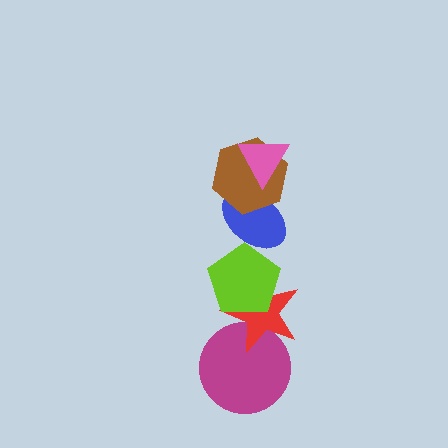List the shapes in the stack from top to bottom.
From top to bottom: the pink triangle, the brown hexagon, the blue ellipse, the lime pentagon, the red star, the magenta circle.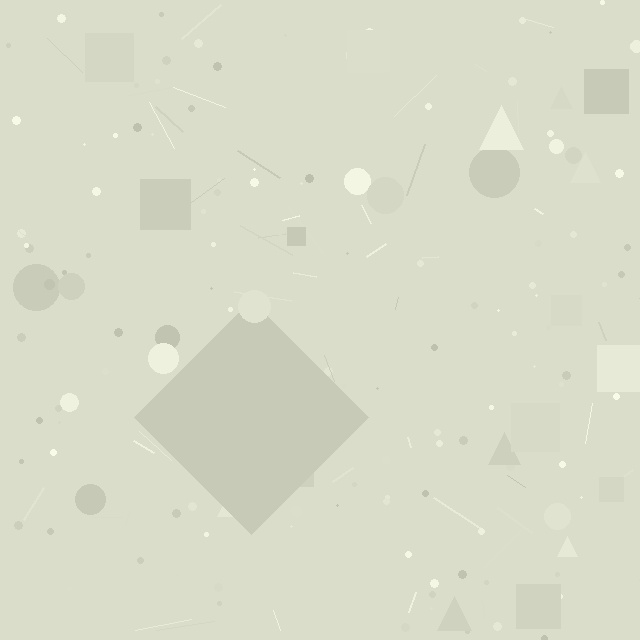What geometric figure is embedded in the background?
A diamond is embedded in the background.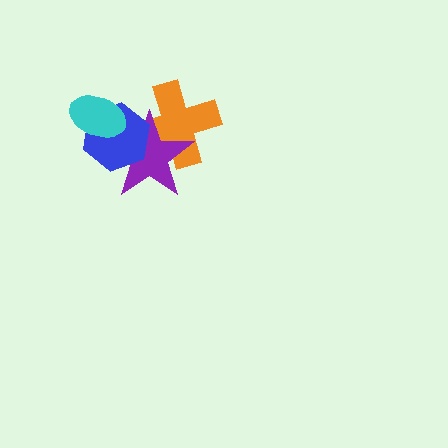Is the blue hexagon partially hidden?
Yes, it is partially covered by another shape.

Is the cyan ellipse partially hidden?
No, no other shape covers it.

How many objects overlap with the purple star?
3 objects overlap with the purple star.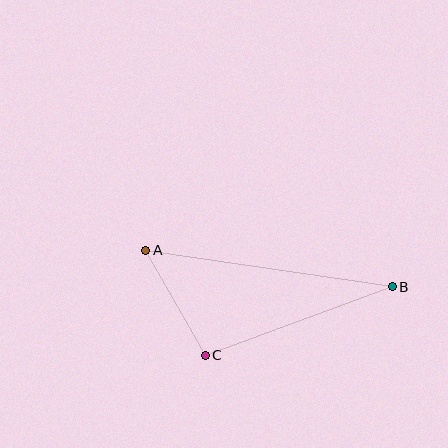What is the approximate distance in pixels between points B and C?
The distance between B and C is approximately 199 pixels.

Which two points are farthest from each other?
Points A and B are farthest from each other.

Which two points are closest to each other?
Points A and C are closest to each other.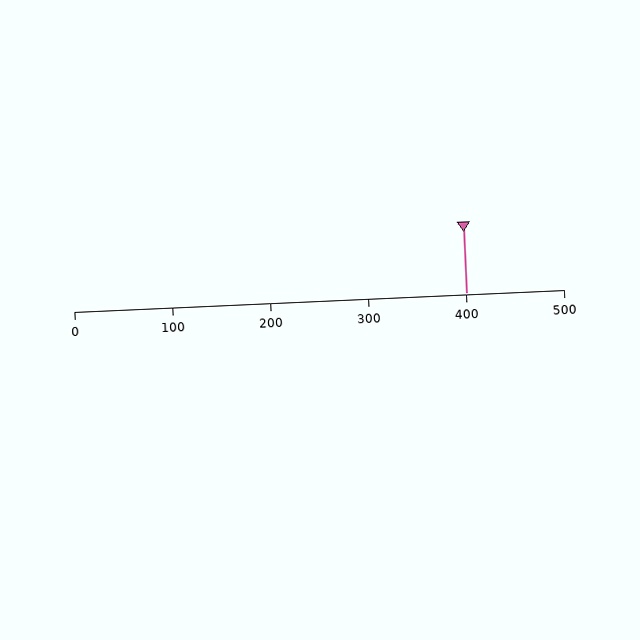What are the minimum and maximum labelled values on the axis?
The axis runs from 0 to 500.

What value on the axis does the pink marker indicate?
The marker indicates approximately 400.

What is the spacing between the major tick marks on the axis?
The major ticks are spaced 100 apart.